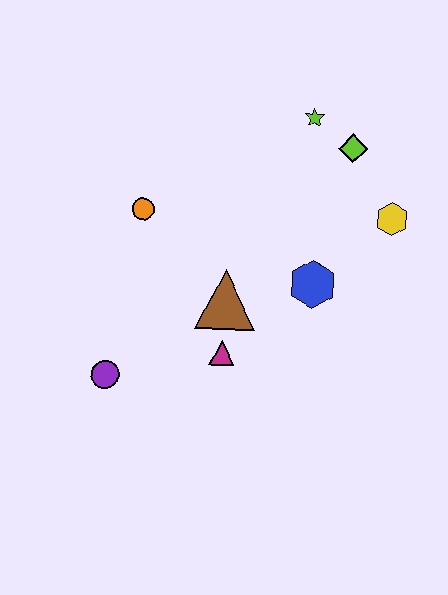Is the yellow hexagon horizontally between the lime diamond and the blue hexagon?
No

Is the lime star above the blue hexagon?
Yes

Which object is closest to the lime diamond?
The lime star is closest to the lime diamond.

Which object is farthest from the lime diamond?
The purple circle is farthest from the lime diamond.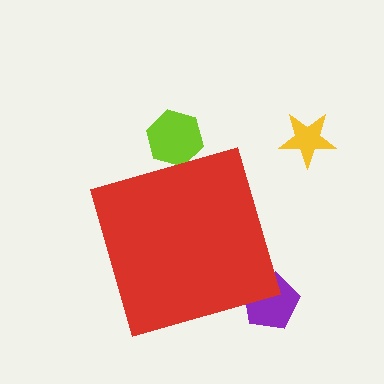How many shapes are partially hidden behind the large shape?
2 shapes are partially hidden.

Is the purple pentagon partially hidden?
Yes, the purple pentagon is partially hidden behind the red diamond.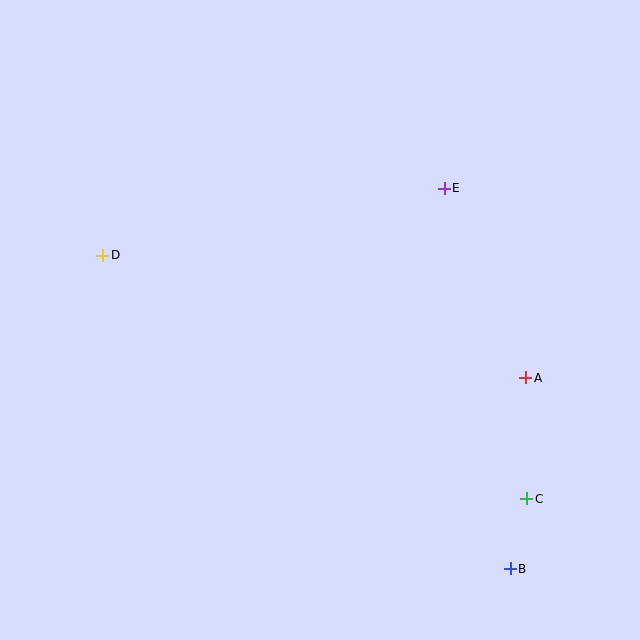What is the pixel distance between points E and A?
The distance between E and A is 206 pixels.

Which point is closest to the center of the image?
Point E at (444, 188) is closest to the center.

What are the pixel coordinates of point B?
Point B is at (510, 569).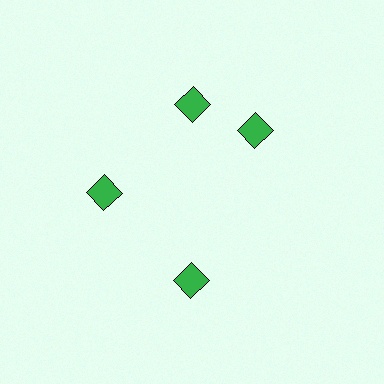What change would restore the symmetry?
The symmetry would be restored by rotating it back into even spacing with its neighbors so that all 4 diamonds sit at equal angles and equal distance from the center.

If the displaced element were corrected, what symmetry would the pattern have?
It would have 4-fold rotational symmetry — the pattern would map onto itself every 90 degrees.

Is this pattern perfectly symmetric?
No. The 4 green diamonds are arranged in a ring, but one element near the 3 o'clock position is rotated out of alignment along the ring, breaking the 4-fold rotational symmetry.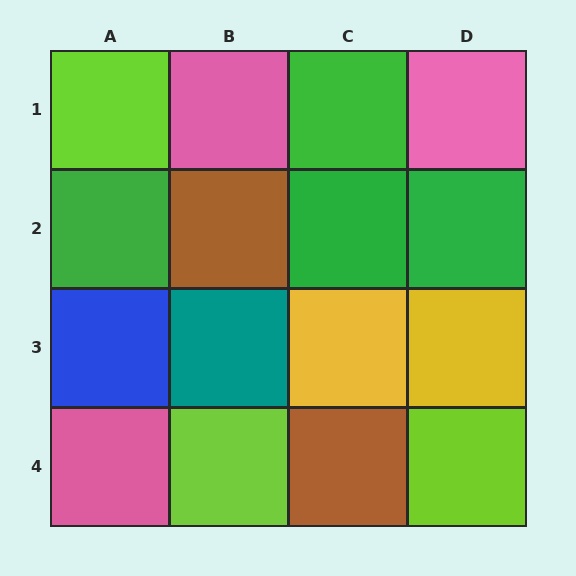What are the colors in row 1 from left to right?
Lime, pink, green, pink.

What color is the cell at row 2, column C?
Green.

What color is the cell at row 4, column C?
Brown.